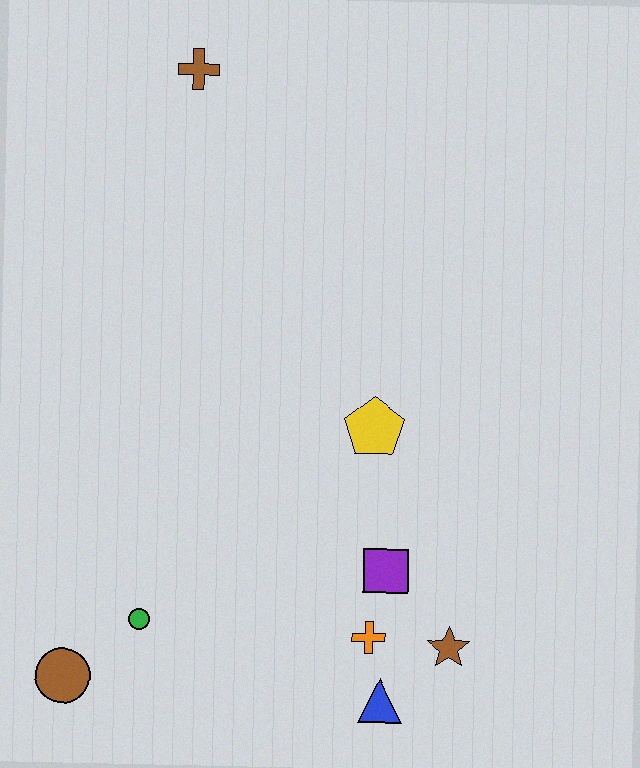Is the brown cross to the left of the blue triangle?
Yes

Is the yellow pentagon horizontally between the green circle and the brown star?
Yes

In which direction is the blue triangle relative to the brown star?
The blue triangle is to the left of the brown star.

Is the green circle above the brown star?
Yes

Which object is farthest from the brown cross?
The blue triangle is farthest from the brown cross.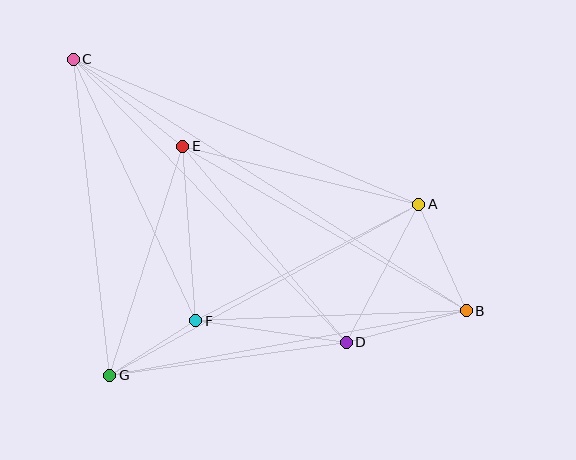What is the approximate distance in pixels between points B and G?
The distance between B and G is approximately 362 pixels.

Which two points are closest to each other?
Points F and G are closest to each other.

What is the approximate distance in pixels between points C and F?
The distance between C and F is approximately 289 pixels.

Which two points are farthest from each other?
Points B and C are farthest from each other.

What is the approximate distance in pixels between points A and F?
The distance between A and F is approximately 251 pixels.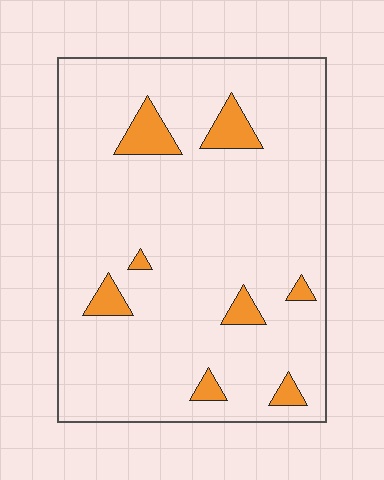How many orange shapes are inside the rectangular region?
8.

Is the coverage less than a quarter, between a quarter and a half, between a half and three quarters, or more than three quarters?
Less than a quarter.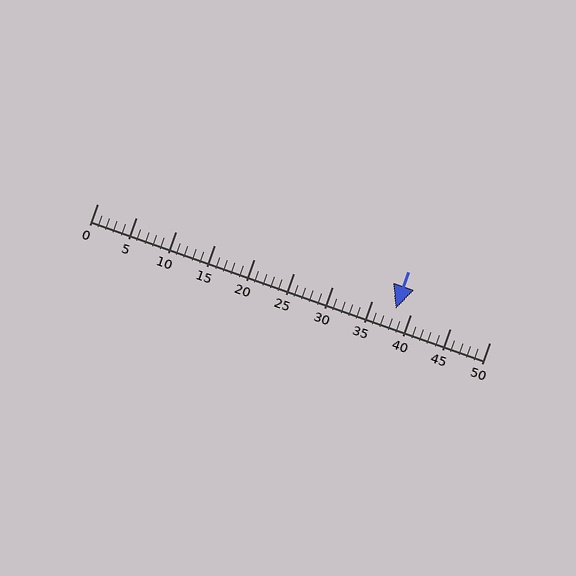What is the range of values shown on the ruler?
The ruler shows values from 0 to 50.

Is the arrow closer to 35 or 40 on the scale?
The arrow is closer to 40.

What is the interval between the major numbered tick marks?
The major tick marks are spaced 5 units apart.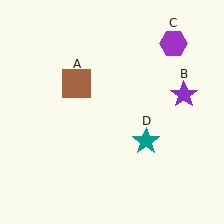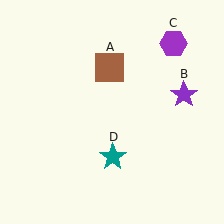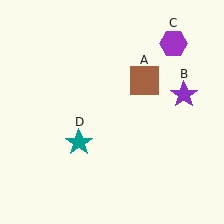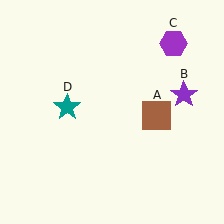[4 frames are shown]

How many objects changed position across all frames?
2 objects changed position: brown square (object A), teal star (object D).